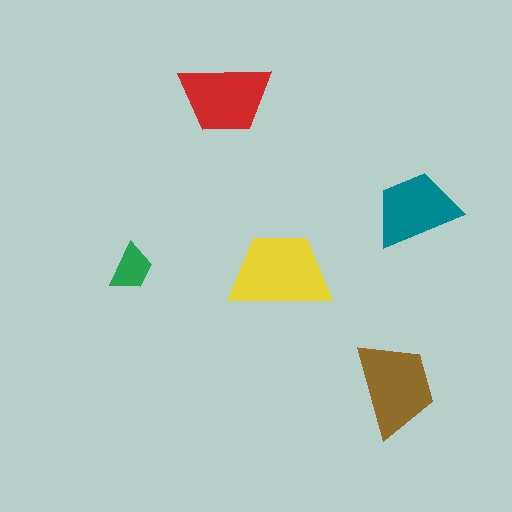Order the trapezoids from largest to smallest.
the yellow one, the brown one, the red one, the teal one, the green one.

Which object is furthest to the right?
The teal trapezoid is rightmost.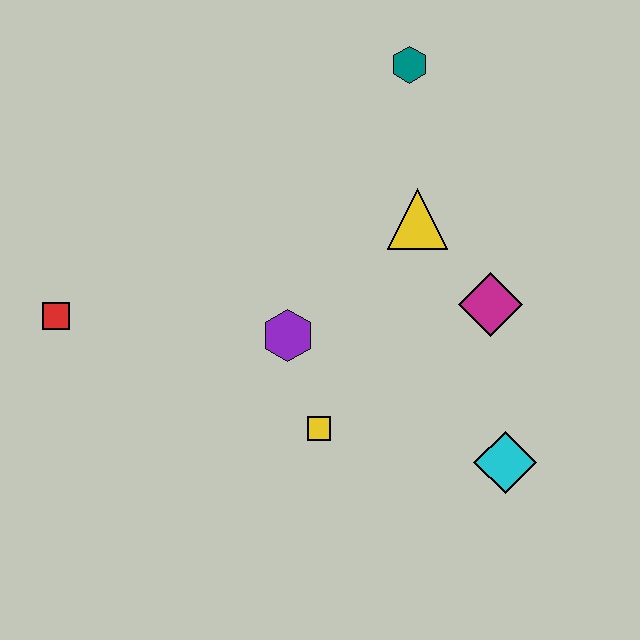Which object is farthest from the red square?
The cyan diamond is farthest from the red square.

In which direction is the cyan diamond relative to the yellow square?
The cyan diamond is to the right of the yellow square.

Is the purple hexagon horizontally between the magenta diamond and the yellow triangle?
No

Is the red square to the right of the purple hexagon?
No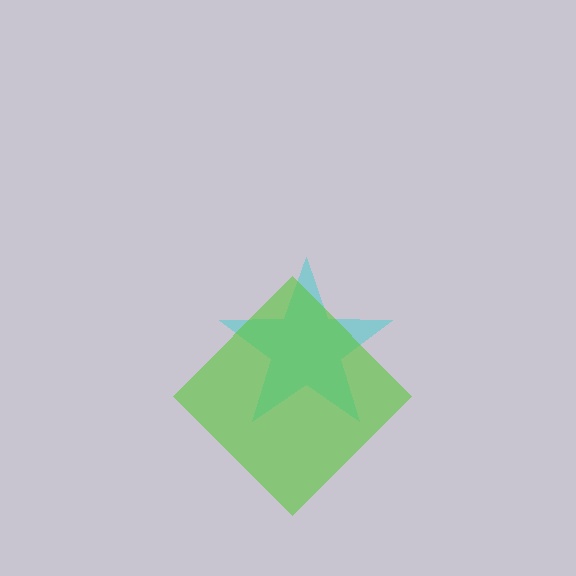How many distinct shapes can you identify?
There are 2 distinct shapes: a cyan star, a lime diamond.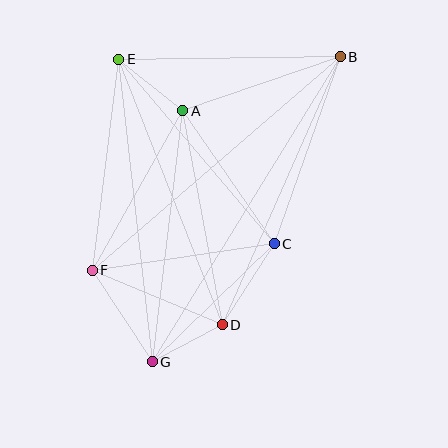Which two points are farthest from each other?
Points B and G are farthest from each other.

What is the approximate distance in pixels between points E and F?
The distance between E and F is approximately 212 pixels.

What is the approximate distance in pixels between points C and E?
The distance between C and E is approximately 241 pixels.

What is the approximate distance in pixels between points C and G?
The distance between C and G is approximately 169 pixels.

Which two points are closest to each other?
Points D and G are closest to each other.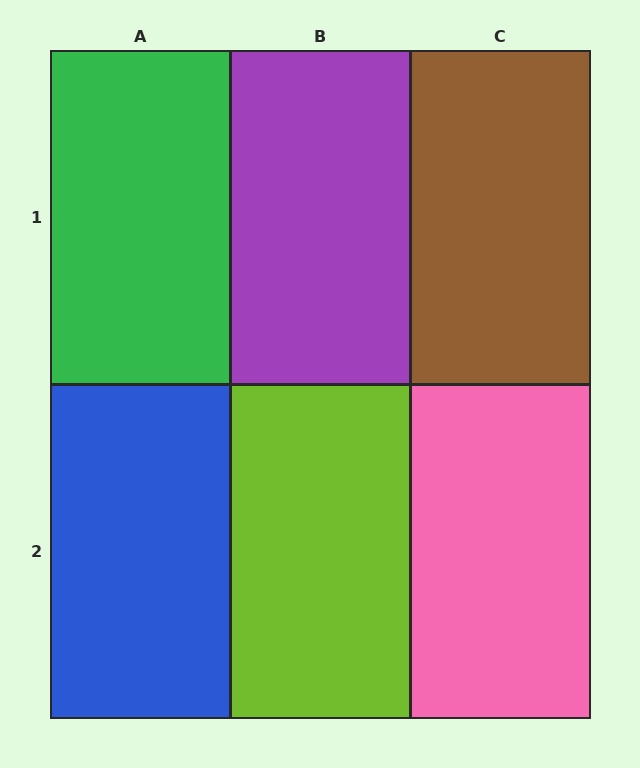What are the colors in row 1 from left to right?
Green, purple, brown.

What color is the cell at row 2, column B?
Lime.